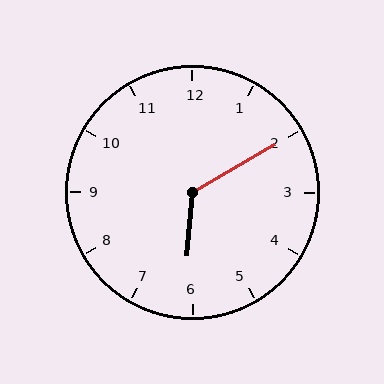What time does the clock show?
6:10.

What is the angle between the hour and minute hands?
Approximately 125 degrees.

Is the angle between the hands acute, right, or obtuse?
It is obtuse.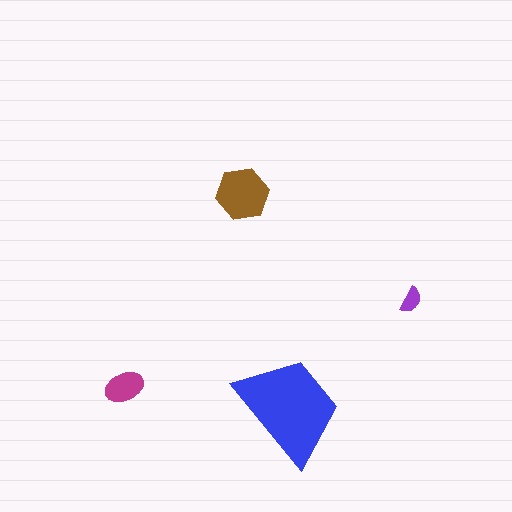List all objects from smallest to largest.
The purple semicircle, the magenta ellipse, the brown hexagon, the blue trapezoid.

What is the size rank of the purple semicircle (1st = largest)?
4th.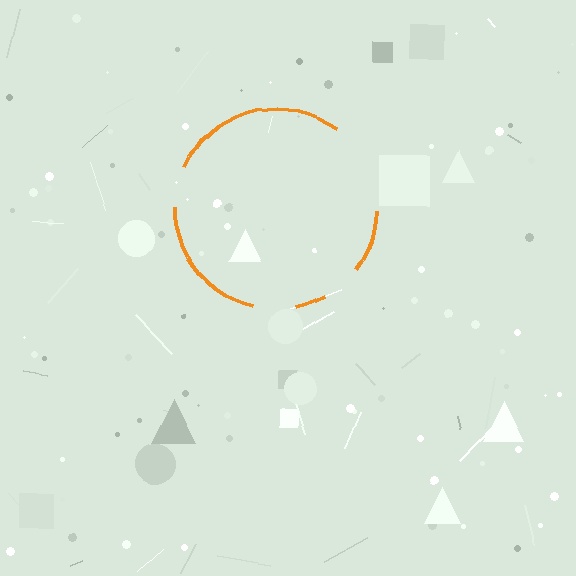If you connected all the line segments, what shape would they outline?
They would outline a circle.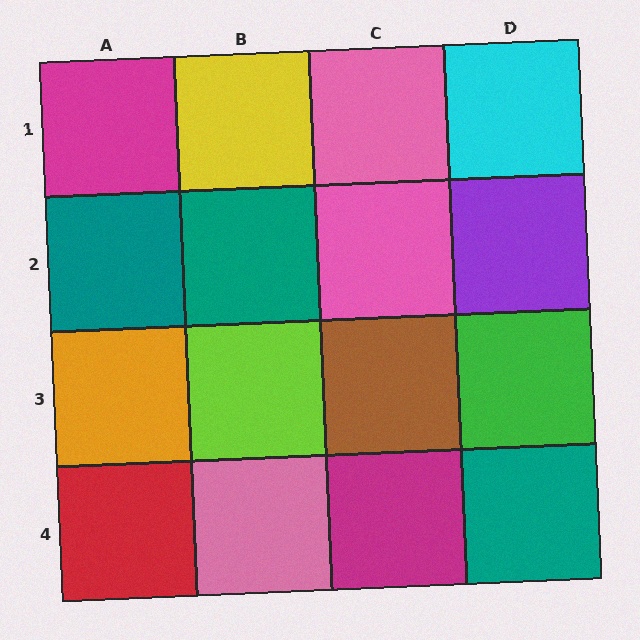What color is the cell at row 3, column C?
Brown.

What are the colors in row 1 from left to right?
Magenta, yellow, pink, cyan.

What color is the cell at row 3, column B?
Lime.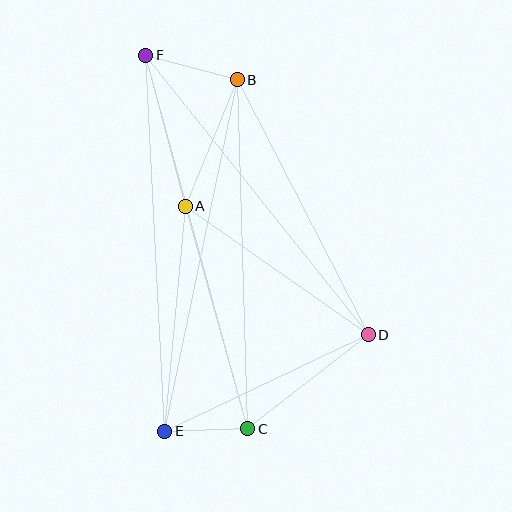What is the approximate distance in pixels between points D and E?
The distance between D and E is approximately 226 pixels.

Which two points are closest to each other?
Points C and E are closest to each other.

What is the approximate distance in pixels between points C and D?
The distance between C and D is approximately 153 pixels.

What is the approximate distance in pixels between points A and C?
The distance between A and C is approximately 231 pixels.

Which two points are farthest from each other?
Points C and F are farthest from each other.